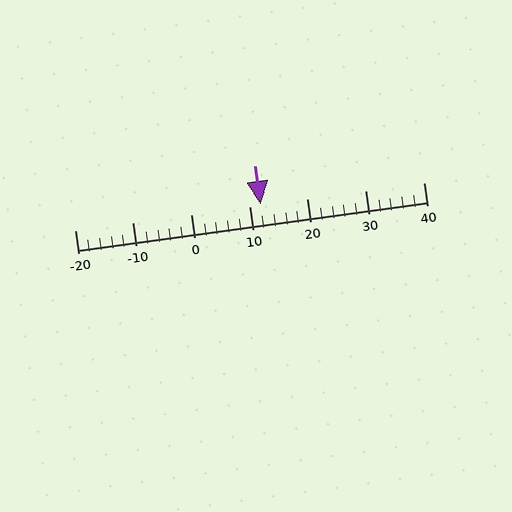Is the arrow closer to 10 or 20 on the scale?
The arrow is closer to 10.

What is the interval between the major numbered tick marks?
The major tick marks are spaced 10 units apart.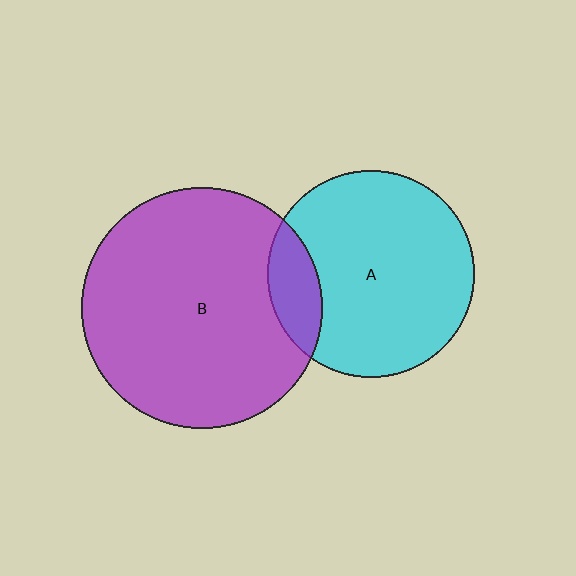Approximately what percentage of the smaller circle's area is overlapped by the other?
Approximately 15%.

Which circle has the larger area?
Circle B (purple).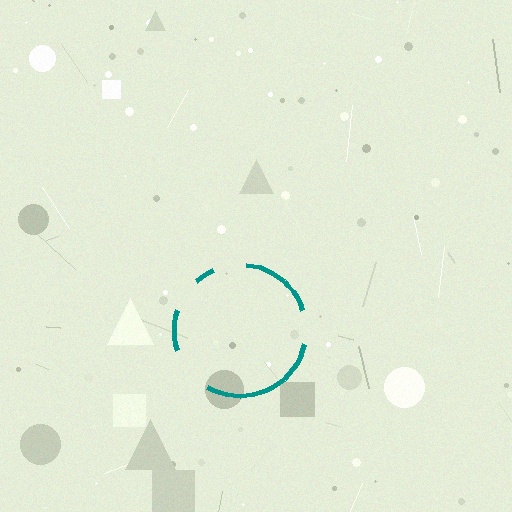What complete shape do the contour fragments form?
The contour fragments form a circle.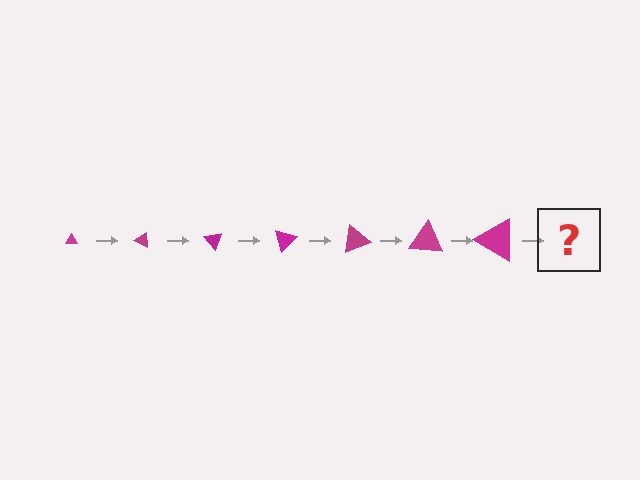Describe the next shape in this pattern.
It should be a triangle, larger than the previous one and rotated 175 degrees from the start.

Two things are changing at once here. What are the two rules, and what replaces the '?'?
The two rules are that the triangle grows larger each step and it rotates 25 degrees each step. The '?' should be a triangle, larger than the previous one and rotated 175 degrees from the start.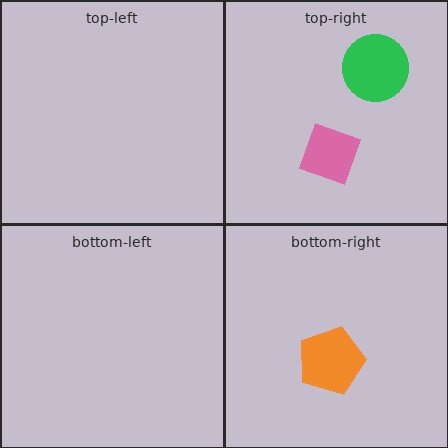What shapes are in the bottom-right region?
The orange pentagon.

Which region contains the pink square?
The top-right region.